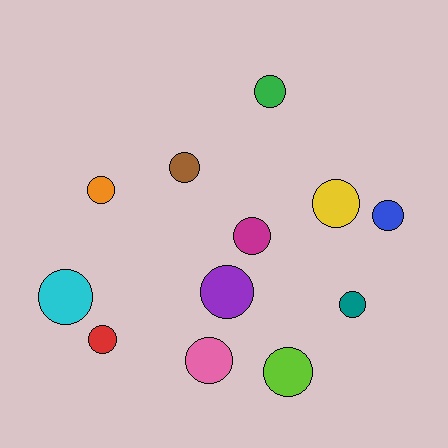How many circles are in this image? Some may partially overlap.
There are 12 circles.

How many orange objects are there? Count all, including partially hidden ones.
There is 1 orange object.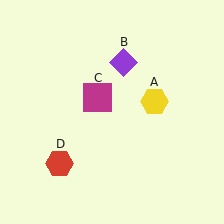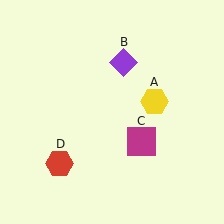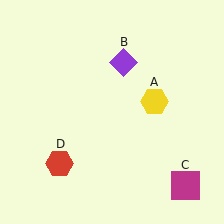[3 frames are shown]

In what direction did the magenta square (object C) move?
The magenta square (object C) moved down and to the right.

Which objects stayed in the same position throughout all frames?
Yellow hexagon (object A) and purple diamond (object B) and red hexagon (object D) remained stationary.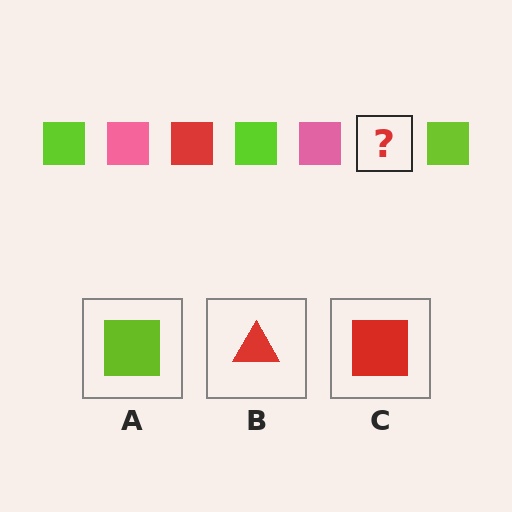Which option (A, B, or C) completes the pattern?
C.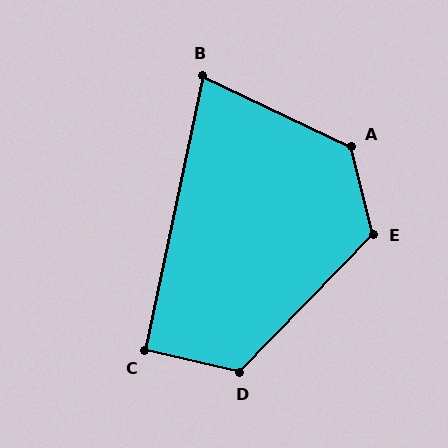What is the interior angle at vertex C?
Approximately 91 degrees (approximately right).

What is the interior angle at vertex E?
Approximately 122 degrees (obtuse).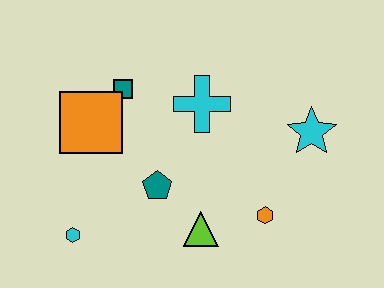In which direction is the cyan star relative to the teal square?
The cyan star is to the right of the teal square.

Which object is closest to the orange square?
The teal square is closest to the orange square.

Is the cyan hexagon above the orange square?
No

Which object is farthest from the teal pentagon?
The cyan star is farthest from the teal pentagon.